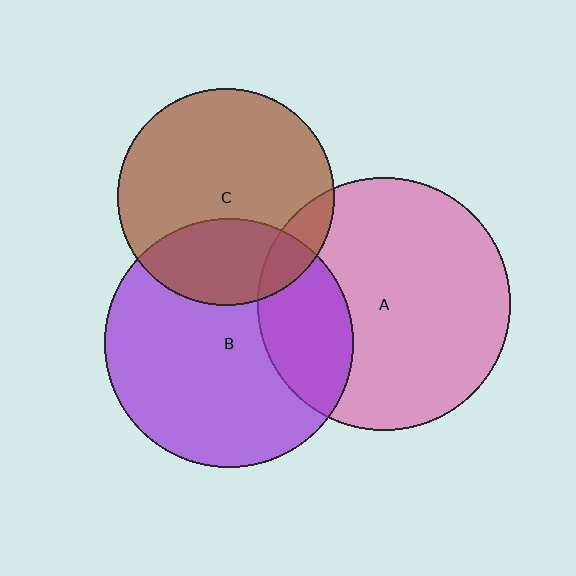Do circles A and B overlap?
Yes.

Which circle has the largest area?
Circle A (pink).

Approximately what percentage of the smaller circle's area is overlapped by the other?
Approximately 25%.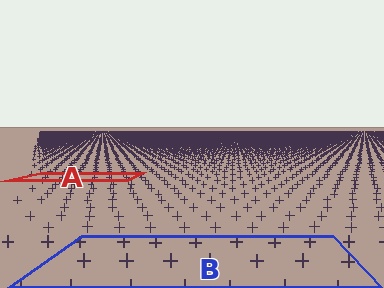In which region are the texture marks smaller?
The texture marks are smaller in region A, because it is farther away.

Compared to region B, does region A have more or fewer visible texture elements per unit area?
Region A has more texture elements per unit area — they are packed more densely because it is farther away.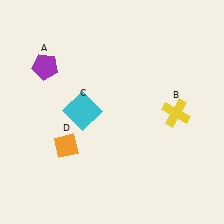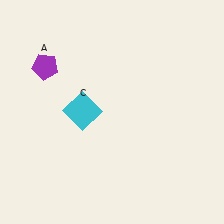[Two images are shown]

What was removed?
The yellow cross (B), the orange diamond (D) were removed in Image 2.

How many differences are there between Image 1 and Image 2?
There are 2 differences between the two images.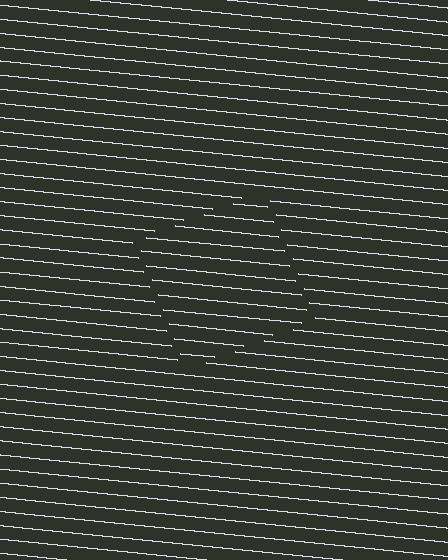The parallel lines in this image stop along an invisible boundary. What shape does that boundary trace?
An illusory square. The interior of the shape contains the same grating, shifted by half a period — the contour is defined by the phase discontinuity where line-ends from the inner and outer gratings abut.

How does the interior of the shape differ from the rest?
The interior of the shape contains the same grating, shifted by half a period — the contour is defined by the phase discontinuity where line-ends from the inner and outer gratings abut.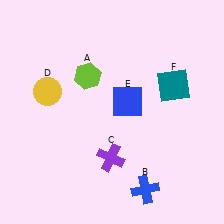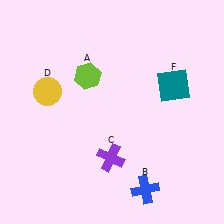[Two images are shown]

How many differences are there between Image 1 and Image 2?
There is 1 difference between the two images.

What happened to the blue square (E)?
The blue square (E) was removed in Image 2. It was in the top-right area of Image 1.